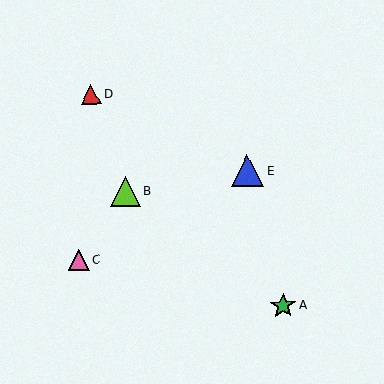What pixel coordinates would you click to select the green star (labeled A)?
Click at (283, 306) to select the green star A.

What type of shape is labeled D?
Shape D is a red triangle.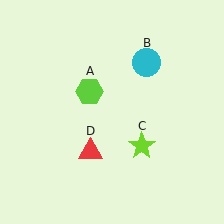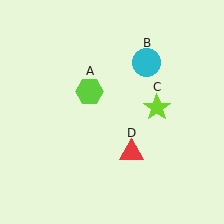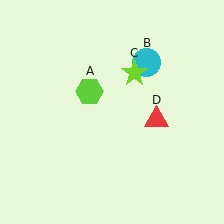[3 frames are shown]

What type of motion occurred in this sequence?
The lime star (object C), red triangle (object D) rotated counterclockwise around the center of the scene.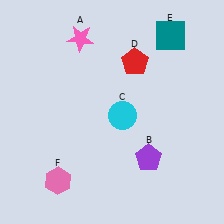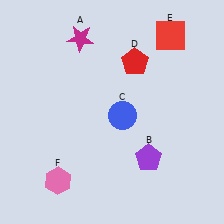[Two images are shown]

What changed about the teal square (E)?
In Image 1, E is teal. In Image 2, it changed to red.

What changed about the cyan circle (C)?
In Image 1, C is cyan. In Image 2, it changed to blue.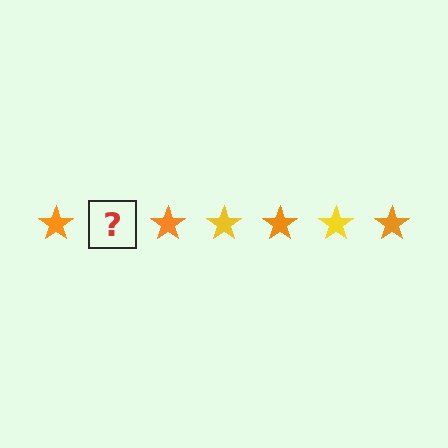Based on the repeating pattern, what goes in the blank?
The blank should be a yellow star.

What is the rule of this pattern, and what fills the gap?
The rule is that the pattern cycles through orange, yellow stars. The gap should be filled with a yellow star.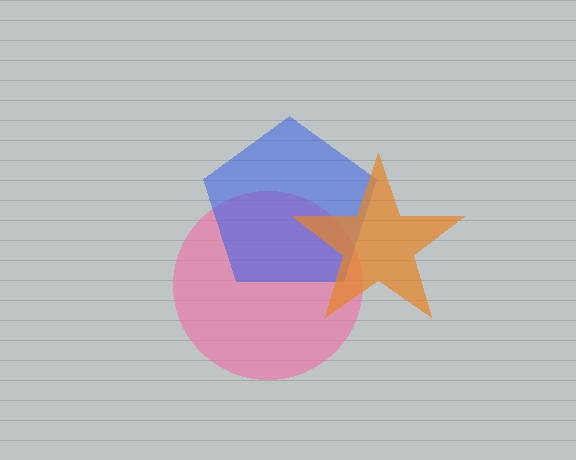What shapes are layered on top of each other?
The layered shapes are: a pink circle, a blue pentagon, an orange star.